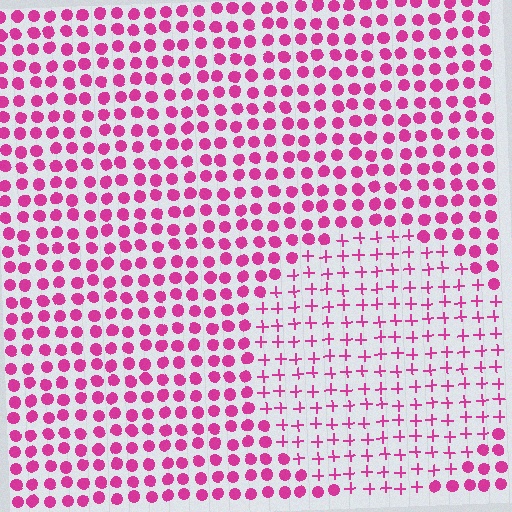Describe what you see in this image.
The image is filled with small magenta elements arranged in a uniform grid. A circle-shaped region contains plus signs, while the surrounding area contains circles. The boundary is defined purely by the change in element shape.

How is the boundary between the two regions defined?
The boundary is defined by a change in element shape: plus signs inside vs. circles outside. All elements share the same color and spacing.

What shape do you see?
I see a circle.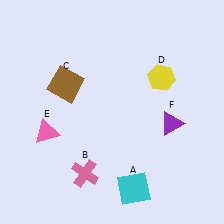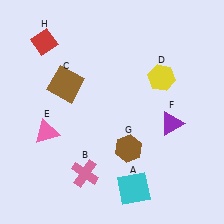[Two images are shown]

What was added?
A brown hexagon (G), a red diamond (H) were added in Image 2.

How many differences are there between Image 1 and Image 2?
There are 2 differences between the two images.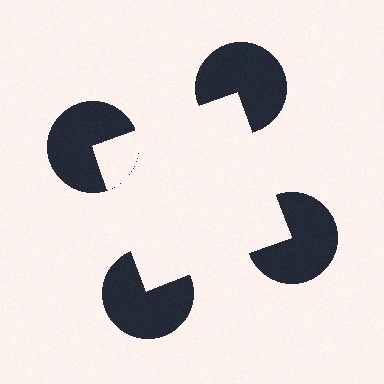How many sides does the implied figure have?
4 sides.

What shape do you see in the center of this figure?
An illusory square — its edges are inferred from the aligned wedge cuts in the pac-man discs, not physically drawn.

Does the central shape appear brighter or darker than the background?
It typically appears slightly brighter than the background, even though no actual brightness change is drawn.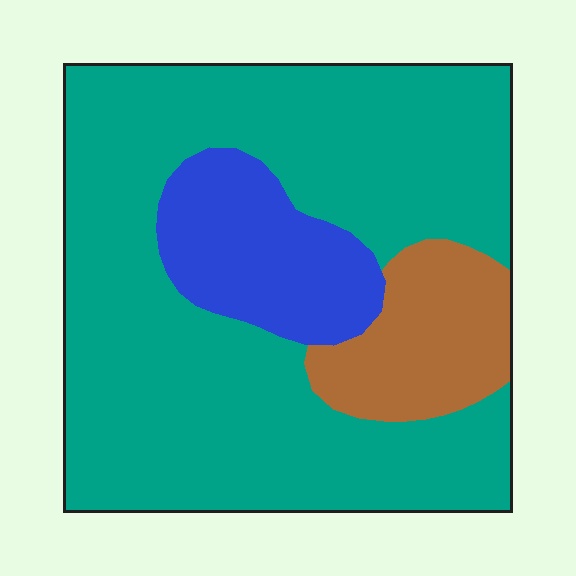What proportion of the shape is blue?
Blue covers 15% of the shape.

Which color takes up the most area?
Teal, at roughly 70%.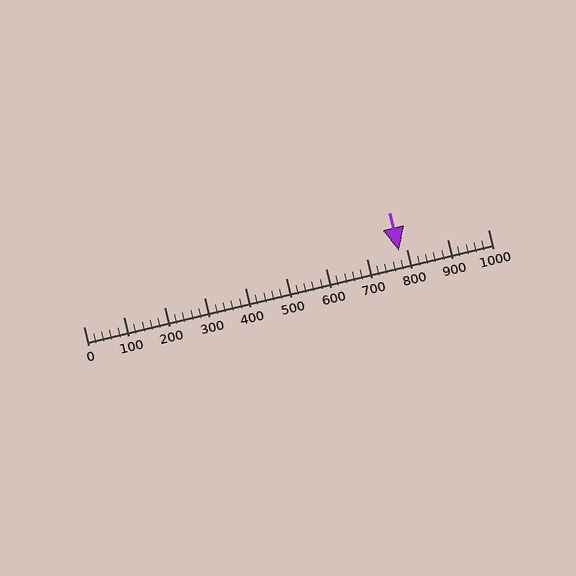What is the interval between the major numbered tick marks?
The major tick marks are spaced 100 units apart.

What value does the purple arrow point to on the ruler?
The purple arrow points to approximately 780.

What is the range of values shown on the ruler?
The ruler shows values from 0 to 1000.